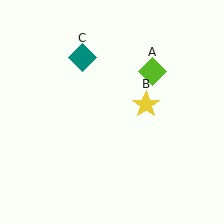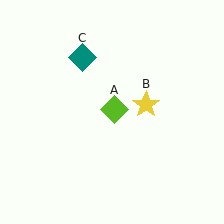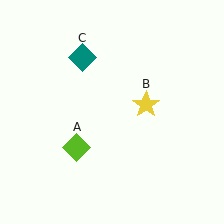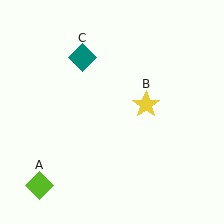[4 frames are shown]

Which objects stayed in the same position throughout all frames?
Yellow star (object B) and teal diamond (object C) remained stationary.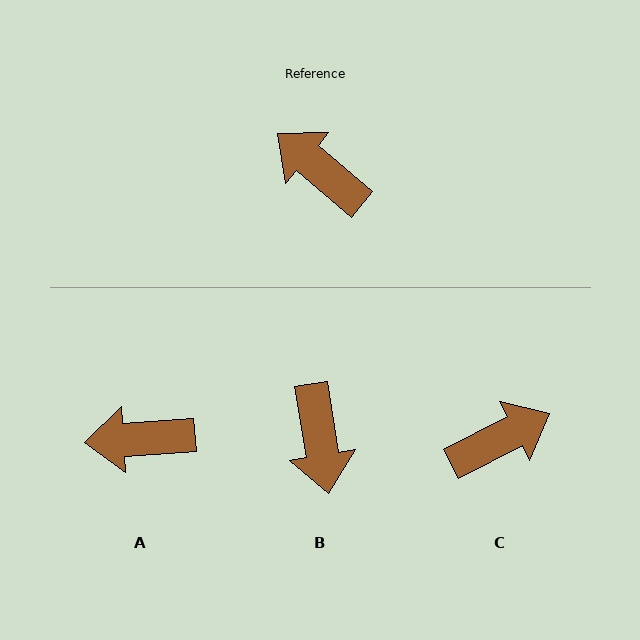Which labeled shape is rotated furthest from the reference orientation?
B, about 139 degrees away.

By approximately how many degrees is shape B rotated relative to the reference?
Approximately 139 degrees counter-clockwise.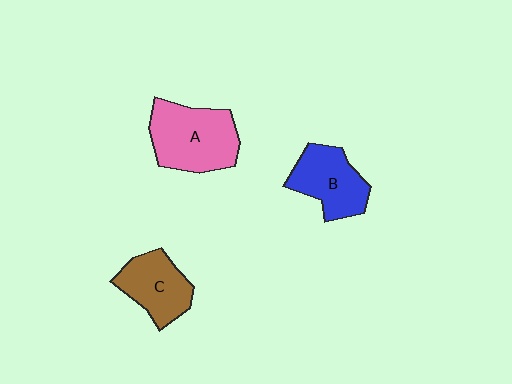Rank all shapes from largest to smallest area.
From largest to smallest: A (pink), B (blue), C (brown).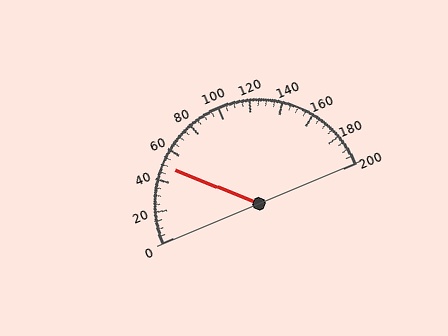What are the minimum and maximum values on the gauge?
The gauge ranges from 0 to 200.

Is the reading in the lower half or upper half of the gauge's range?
The reading is in the lower half of the range (0 to 200).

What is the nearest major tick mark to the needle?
The nearest major tick mark is 40.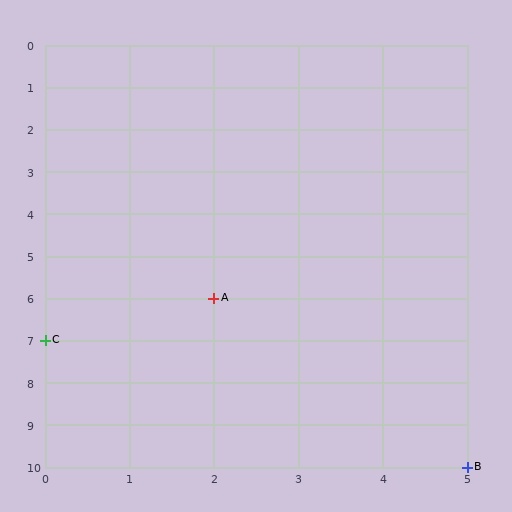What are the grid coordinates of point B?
Point B is at grid coordinates (5, 10).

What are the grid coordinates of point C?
Point C is at grid coordinates (0, 7).